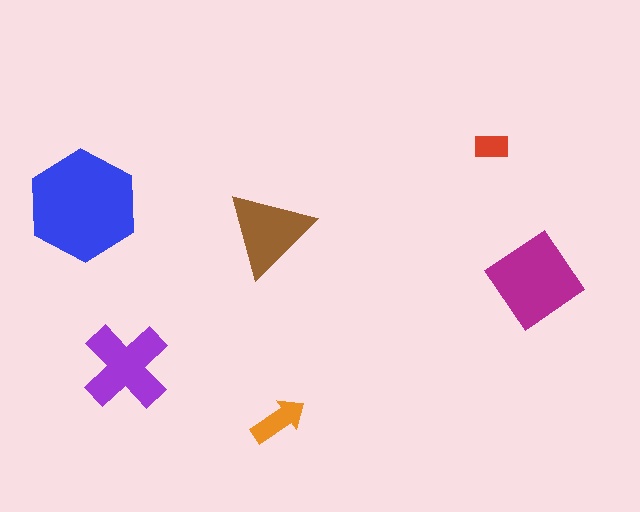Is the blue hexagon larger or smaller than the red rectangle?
Larger.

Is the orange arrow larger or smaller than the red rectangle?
Larger.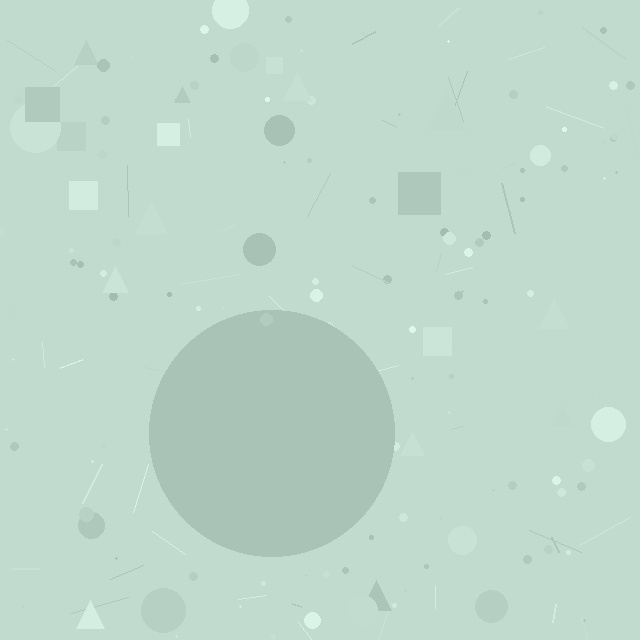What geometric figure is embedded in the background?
A circle is embedded in the background.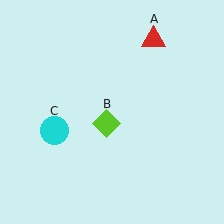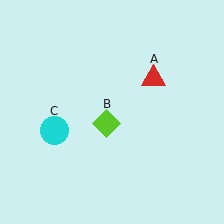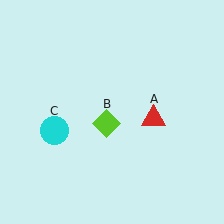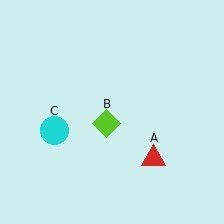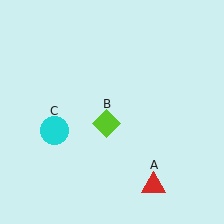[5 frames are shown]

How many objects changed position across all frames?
1 object changed position: red triangle (object A).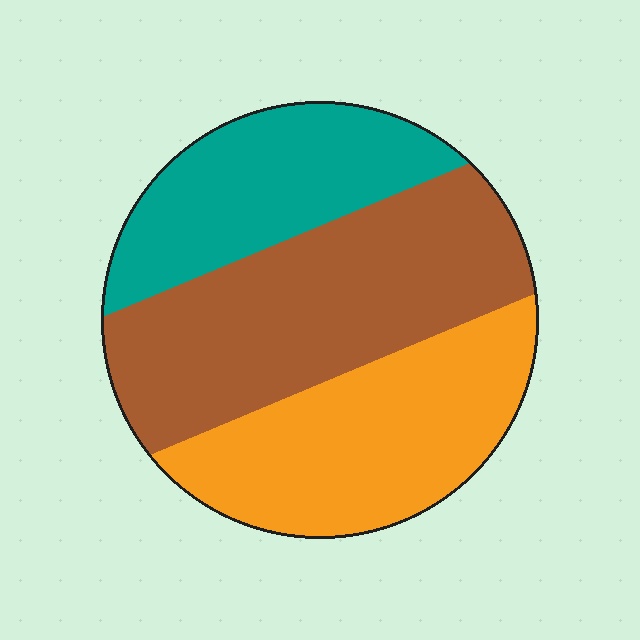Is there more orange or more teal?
Orange.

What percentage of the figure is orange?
Orange covers roughly 35% of the figure.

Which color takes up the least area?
Teal, at roughly 25%.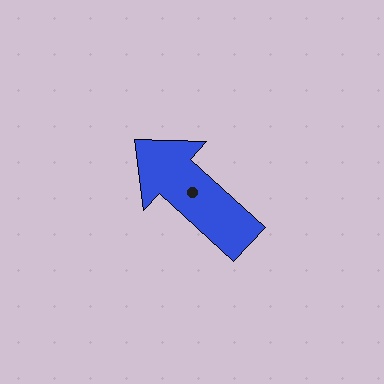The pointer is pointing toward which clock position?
Roughly 10 o'clock.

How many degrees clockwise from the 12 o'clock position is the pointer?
Approximately 312 degrees.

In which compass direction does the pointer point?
Northwest.